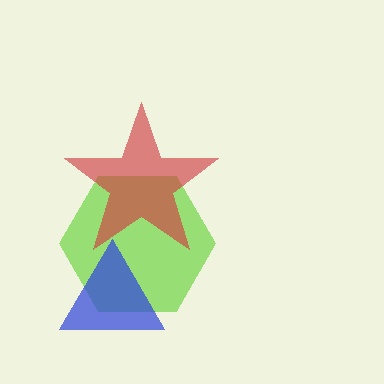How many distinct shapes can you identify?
There are 3 distinct shapes: a lime hexagon, a red star, a blue triangle.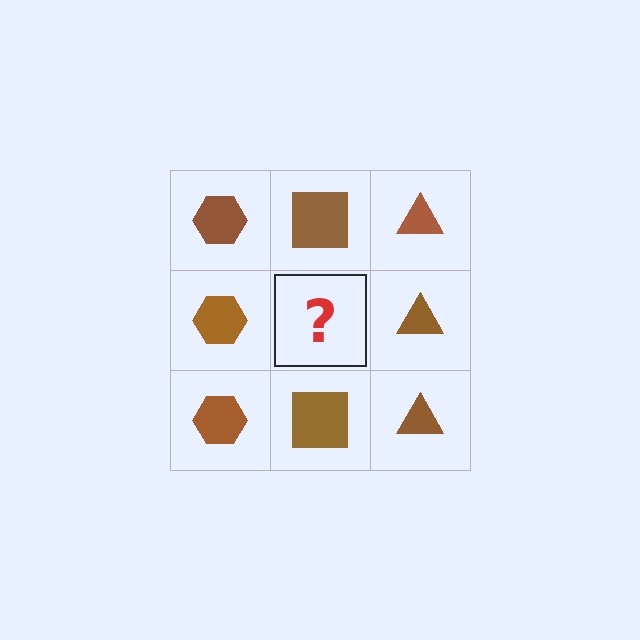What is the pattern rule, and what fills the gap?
The rule is that each column has a consistent shape. The gap should be filled with a brown square.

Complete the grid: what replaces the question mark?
The question mark should be replaced with a brown square.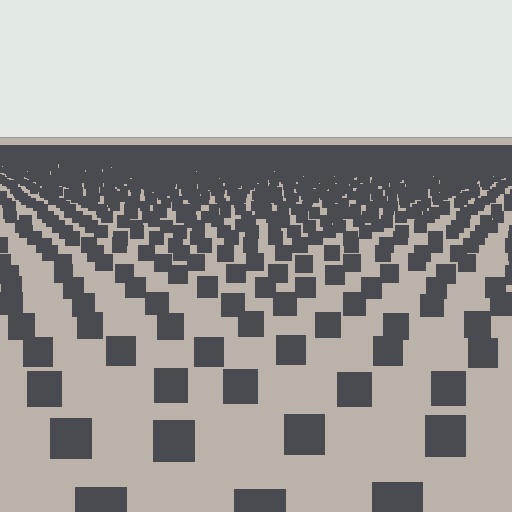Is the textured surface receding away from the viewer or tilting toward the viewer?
The surface is receding away from the viewer. Texture elements get smaller and denser toward the top.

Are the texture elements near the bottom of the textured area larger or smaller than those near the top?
Larger. Near the bottom, elements are closer to the viewer and appear at a bigger on-screen size.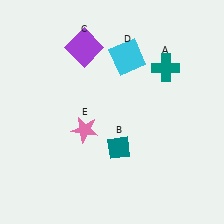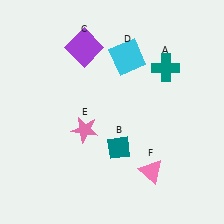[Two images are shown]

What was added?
A pink triangle (F) was added in Image 2.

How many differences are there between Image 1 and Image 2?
There is 1 difference between the two images.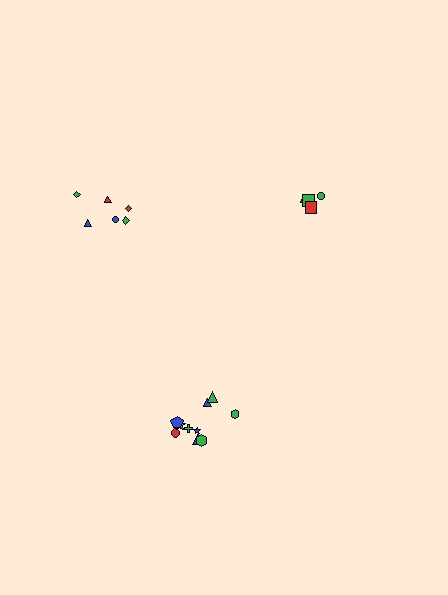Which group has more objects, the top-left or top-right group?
The top-left group.